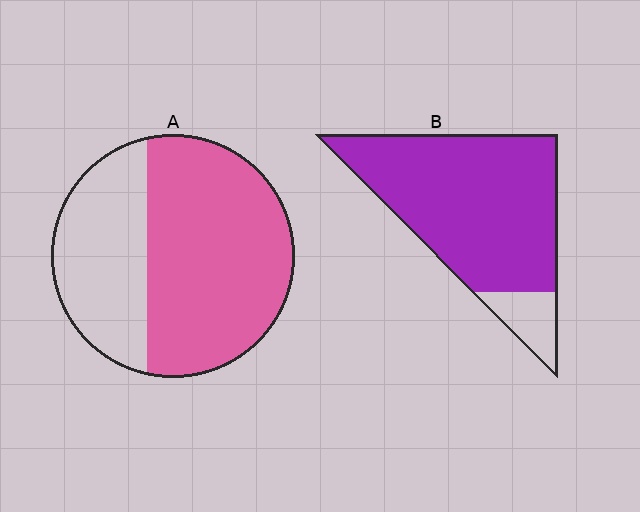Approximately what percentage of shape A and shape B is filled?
A is approximately 65% and B is approximately 85%.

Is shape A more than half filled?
Yes.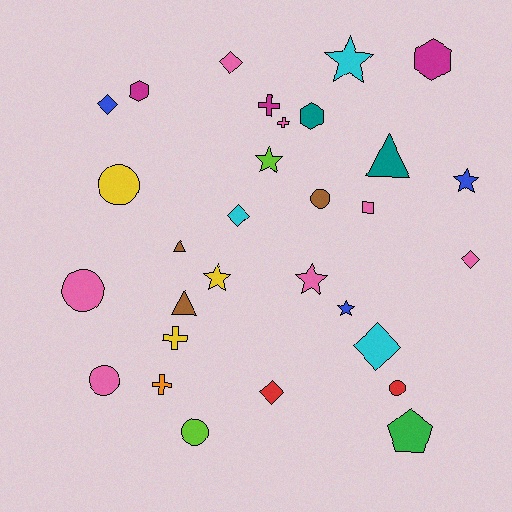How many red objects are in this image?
There are 2 red objects.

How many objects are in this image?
There are 30 objects.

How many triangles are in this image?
There are 3 triangles.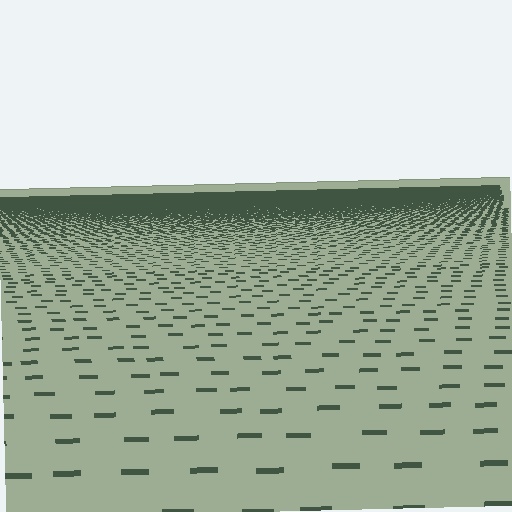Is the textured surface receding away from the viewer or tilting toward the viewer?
The surface is receding away from the viewer. Texture elements get smaller and denser toward the top.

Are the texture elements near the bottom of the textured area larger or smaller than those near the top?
Larger. Near the bottom, elements are closer to the viewer and appear at a bigger on-screen size.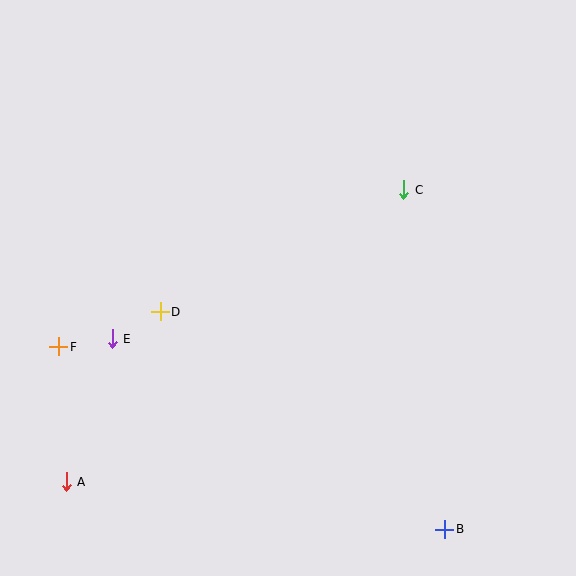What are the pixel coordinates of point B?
Point B is at (445, 529).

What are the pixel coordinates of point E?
Point E is at (112, 339).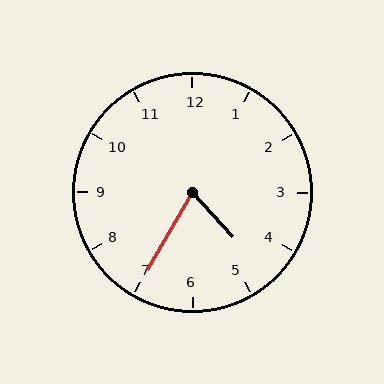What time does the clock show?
4:35.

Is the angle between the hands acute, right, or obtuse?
It is acute.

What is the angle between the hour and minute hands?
Approximately 72 degrees.